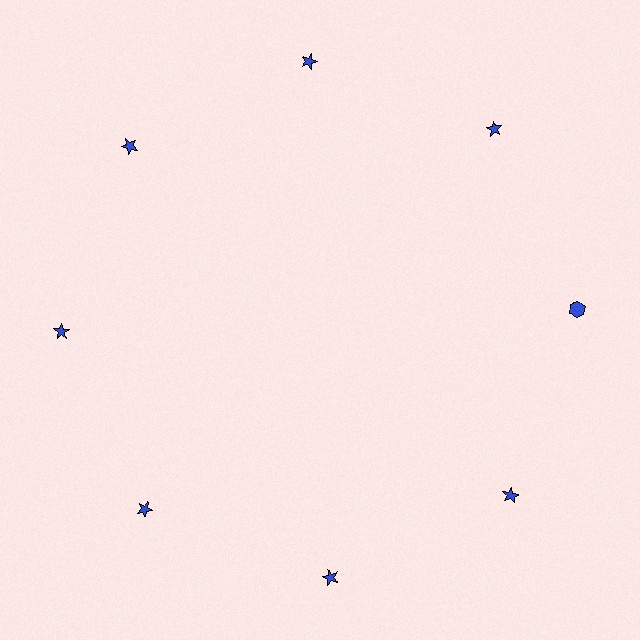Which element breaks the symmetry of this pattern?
The blue hexagon at roughly the 3 o'clock position breaks the symmetry. All other shapes are blue stars.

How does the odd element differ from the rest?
It has a different shape: hexagon instead of star.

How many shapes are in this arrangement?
There are 8 shapes arranged in a ring pattern.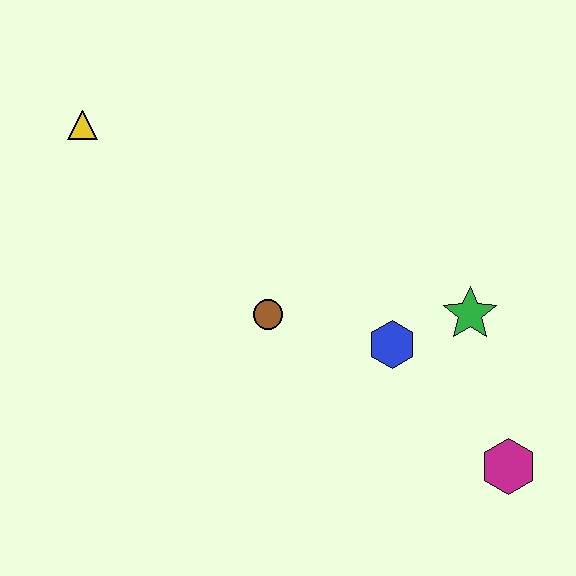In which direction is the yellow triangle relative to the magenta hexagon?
The yellow triangle is to the left of the magenta hexagon.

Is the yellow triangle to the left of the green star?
Yes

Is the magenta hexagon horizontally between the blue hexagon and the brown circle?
No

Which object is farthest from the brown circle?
The magenta hexagon is farthest from the brown circle.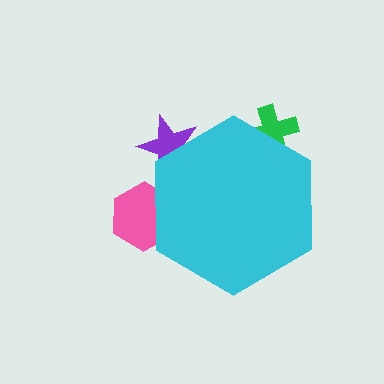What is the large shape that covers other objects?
A cyan hexagon.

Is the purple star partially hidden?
Yes, the purple star is partially hidden behind the cyan hexagon.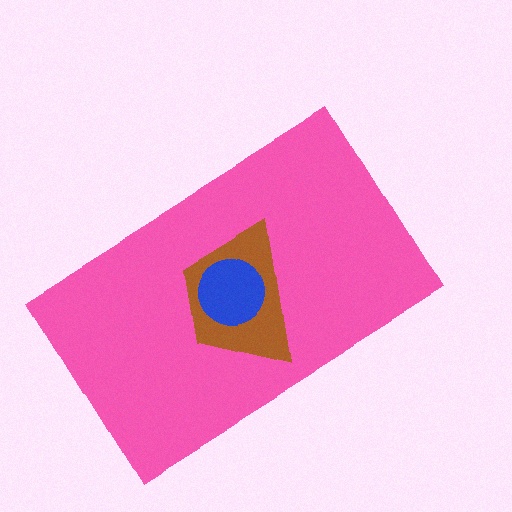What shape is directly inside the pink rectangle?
The brown trapezoid.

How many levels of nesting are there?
3.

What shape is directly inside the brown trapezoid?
The blue circle.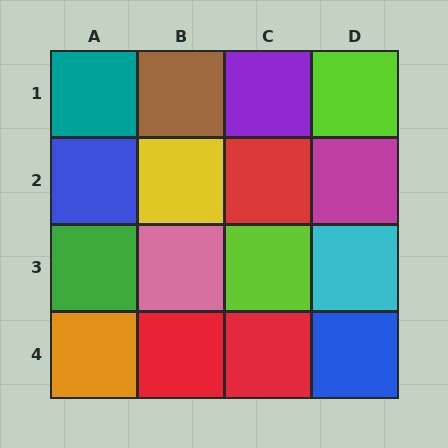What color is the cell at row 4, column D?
Blue.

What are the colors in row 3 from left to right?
Green, pink, lime, cyan.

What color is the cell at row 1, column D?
Lime.